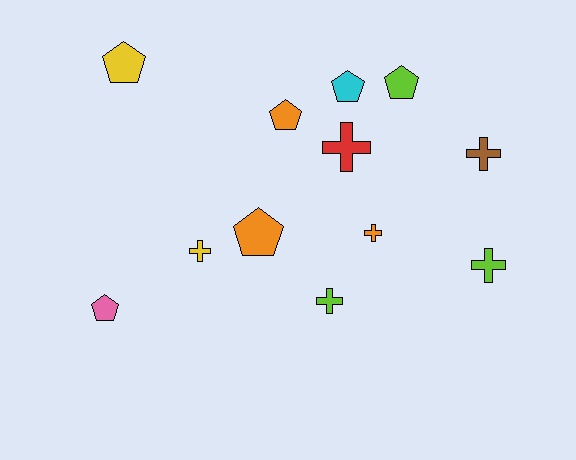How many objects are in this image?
There are 12 objects.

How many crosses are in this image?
There are 6 crosses.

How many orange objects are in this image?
There are 3 orange objects.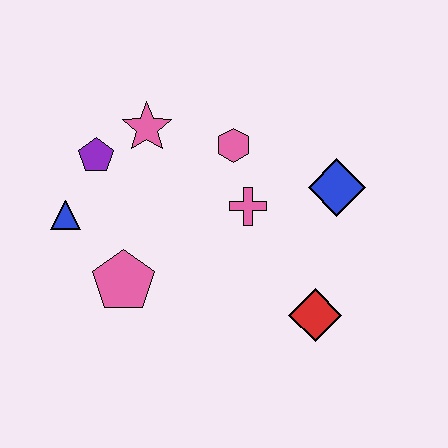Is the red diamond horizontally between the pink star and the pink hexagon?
No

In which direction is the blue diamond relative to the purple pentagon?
The blue diamond is to the right of the purple pentagon.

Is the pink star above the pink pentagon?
Yes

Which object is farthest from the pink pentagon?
The blue diamond is farthest from the pink pentagon.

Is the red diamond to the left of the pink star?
No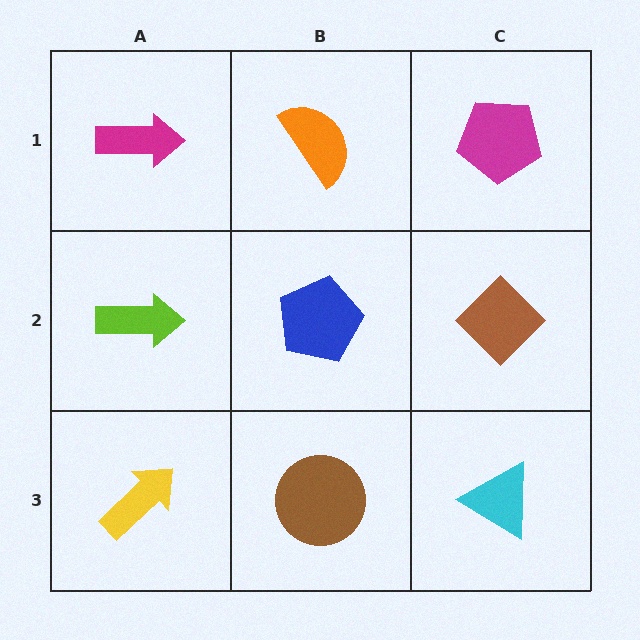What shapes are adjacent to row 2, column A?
A magenta arrow (row 1, column A), a yellow arrow (row 3, column A), a blue pentagon (row 2, column B).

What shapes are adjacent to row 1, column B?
A blue pentagon (row 2, column B), a magenta arrow (row 1, column A), a magenta pentagon (row 1, column C).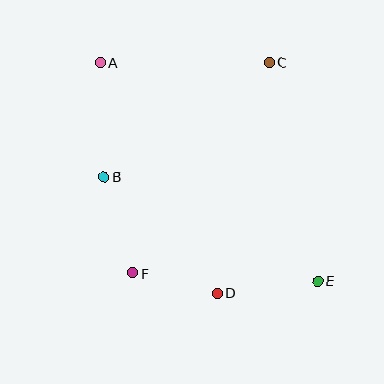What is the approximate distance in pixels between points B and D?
The distance between B and D is approximately 162 pixels.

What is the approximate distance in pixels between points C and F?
The distance between C and F is approximately 251 pixels.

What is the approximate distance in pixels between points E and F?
The distance between E and F is approximately 185 pixels.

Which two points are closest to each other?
Points D and F are closest to each other.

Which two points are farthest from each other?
Points A and E are farthest from each other.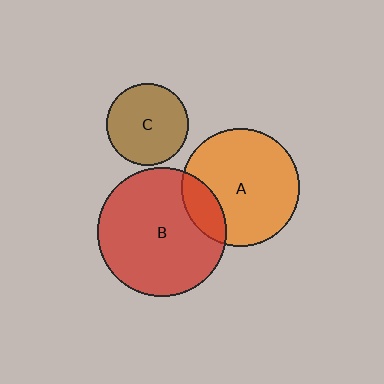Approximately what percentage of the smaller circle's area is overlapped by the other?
Approximately 15%.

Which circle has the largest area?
Circle B (red).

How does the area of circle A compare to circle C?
Approximately 2.1 times.